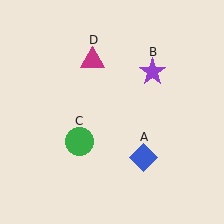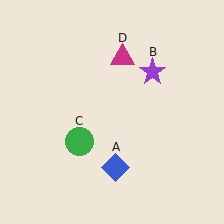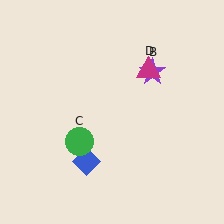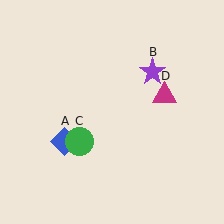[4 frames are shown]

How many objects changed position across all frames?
2 objects changed position: blue diamond (object A), magenta triangle (object D).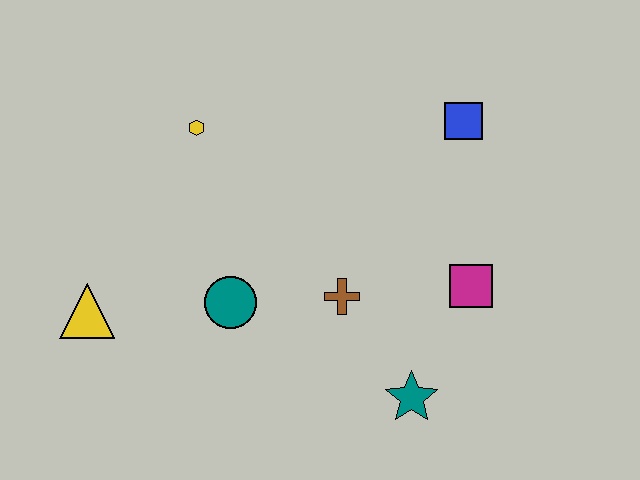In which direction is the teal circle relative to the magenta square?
The teal circle is to the left of the magenta square.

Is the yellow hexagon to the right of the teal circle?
No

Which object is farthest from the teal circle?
The blue square is farthest from the teal circle.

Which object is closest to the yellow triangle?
The teal circle is closest to the yellow triangle.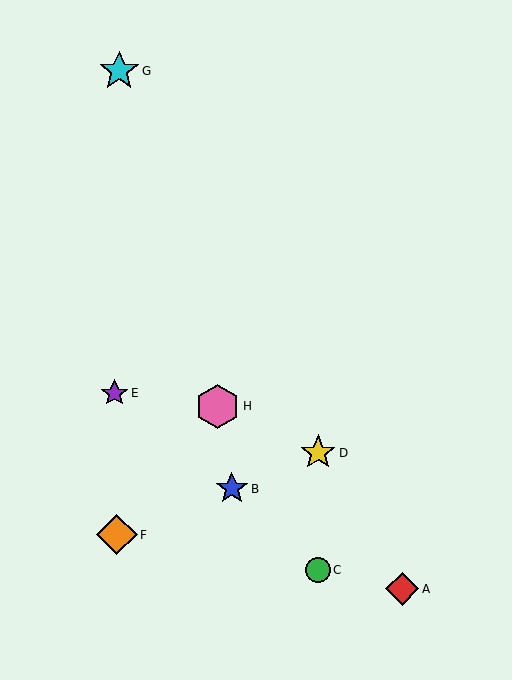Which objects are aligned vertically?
Objects C, D are aligned vertically.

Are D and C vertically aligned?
Yes, both are at x≈318.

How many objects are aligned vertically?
2 objects (C, D) are aligned vertically.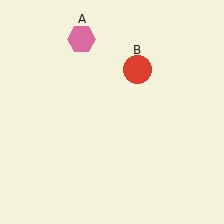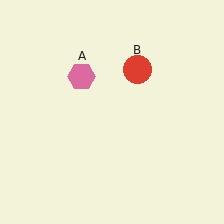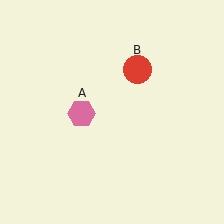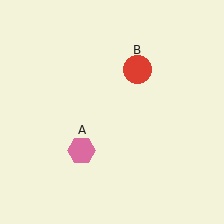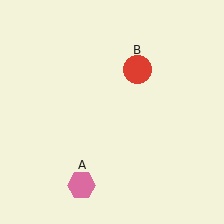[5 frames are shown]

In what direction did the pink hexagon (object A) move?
The pink hexagon (object A) moved down.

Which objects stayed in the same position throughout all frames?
Red circle (object B) remained stationary.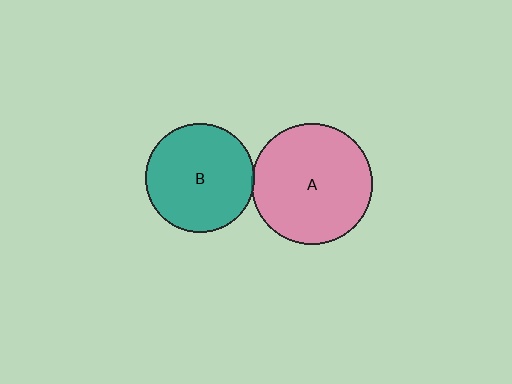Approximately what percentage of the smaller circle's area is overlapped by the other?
Approximately 5%.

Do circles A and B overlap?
Yes.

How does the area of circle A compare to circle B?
Approximately 1.2 times.